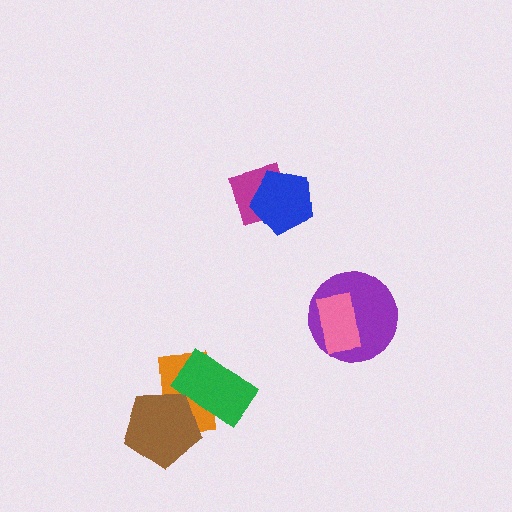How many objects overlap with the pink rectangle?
1 object overlaps with the pink rectangle.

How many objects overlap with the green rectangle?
2 objects overlap with the green rectangle.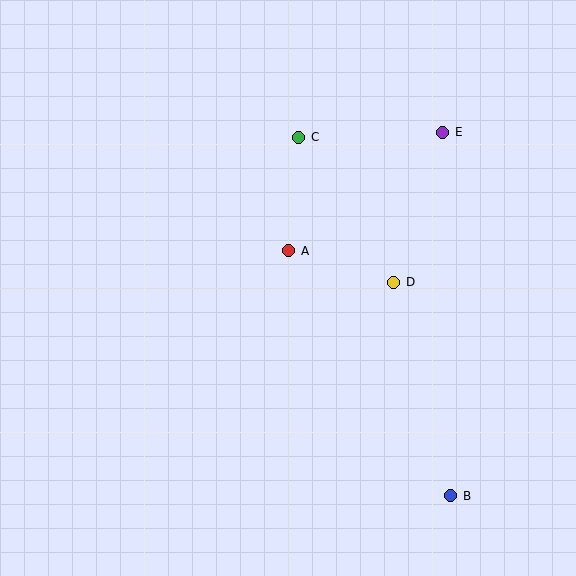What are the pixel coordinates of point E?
Point E is at (443, 132).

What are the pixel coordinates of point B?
Point B is at (451, 496).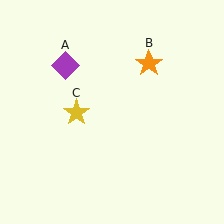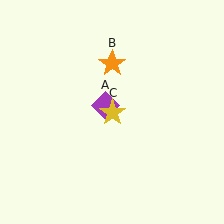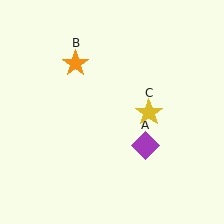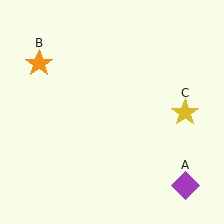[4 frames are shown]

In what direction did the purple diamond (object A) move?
The purple diamond (object A) moved down and to the right.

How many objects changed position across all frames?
3 objects changed position: purple diamond (object A), orange star (object B), yellow star (object C).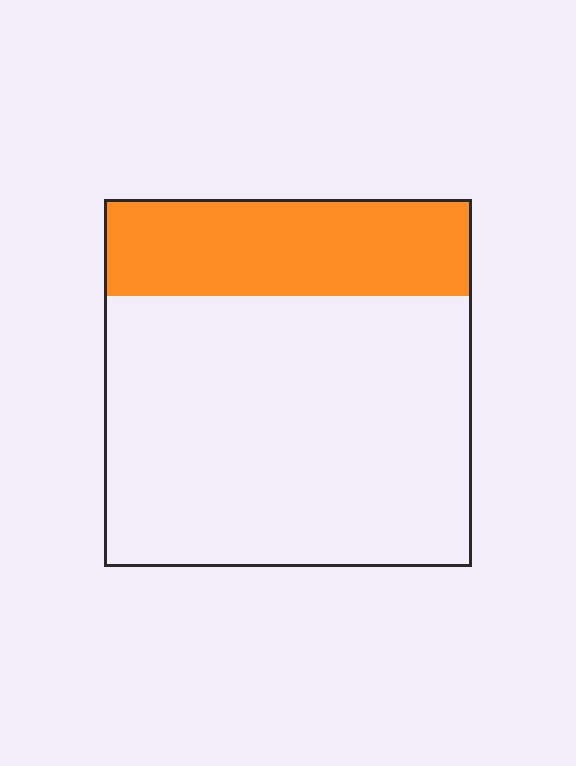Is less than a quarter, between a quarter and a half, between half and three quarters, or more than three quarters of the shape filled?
Between a quarter and a half.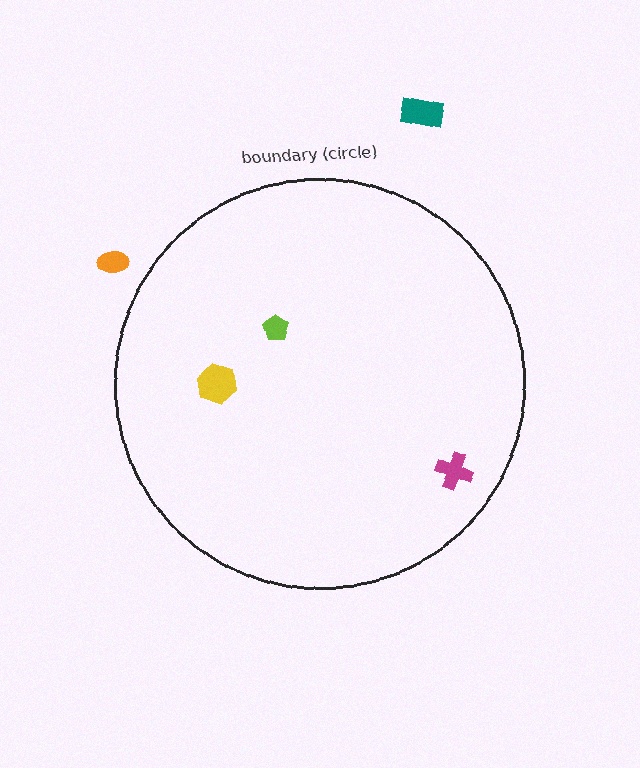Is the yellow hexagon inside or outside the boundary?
Inside.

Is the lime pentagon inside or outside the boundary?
Inside.